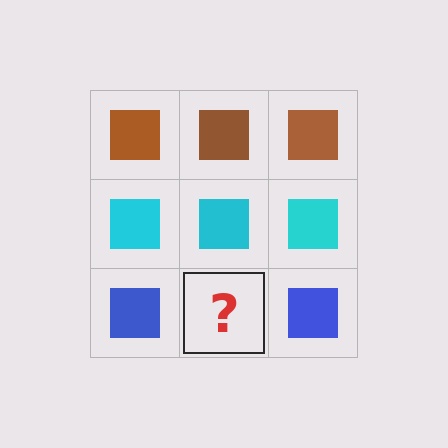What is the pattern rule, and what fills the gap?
The rule is that each row has a consistent color. The gap should be filled with a blue square.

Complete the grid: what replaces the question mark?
The question mark should be replaced with a blue square.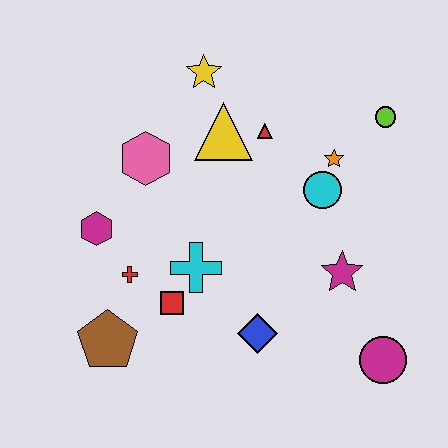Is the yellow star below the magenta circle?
No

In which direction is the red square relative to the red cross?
The red square is to the right of the red cross.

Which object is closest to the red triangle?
The yellow triangle is closest to the red triangle.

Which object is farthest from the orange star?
The brown pentagon is farthest from the orange star.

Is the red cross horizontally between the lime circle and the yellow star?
No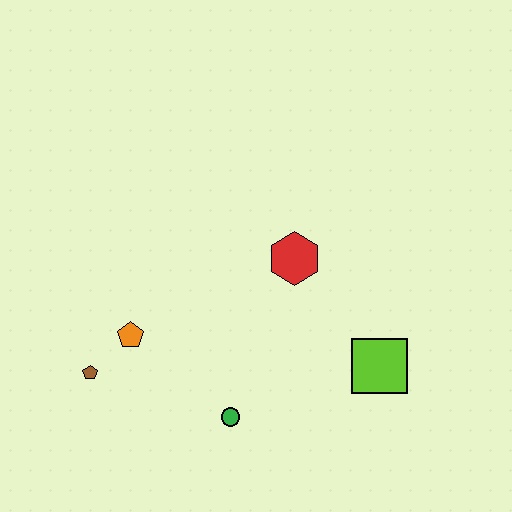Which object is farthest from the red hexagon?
The brown pentagon is farthest from the red hexagon.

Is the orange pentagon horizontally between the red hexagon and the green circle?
No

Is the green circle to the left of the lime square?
Yes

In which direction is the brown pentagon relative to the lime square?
The brown pentagon is to the left of the lime square.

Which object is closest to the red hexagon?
The lime square is closest to the red hexagon.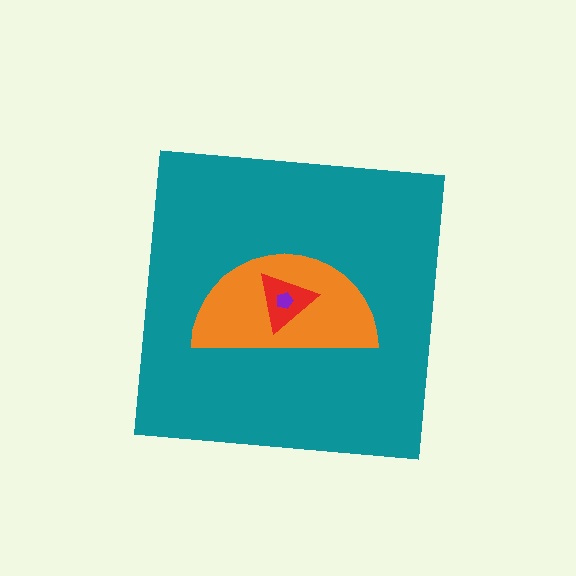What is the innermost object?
The purple pentagon.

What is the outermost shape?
The teal square.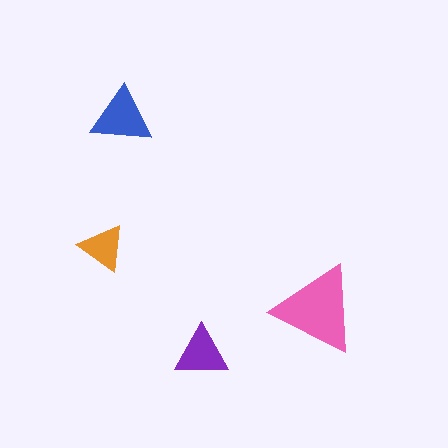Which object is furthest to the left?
The orange triangle is leftmost.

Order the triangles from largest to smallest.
the pink one, the blue one, the purple one, the orange one.